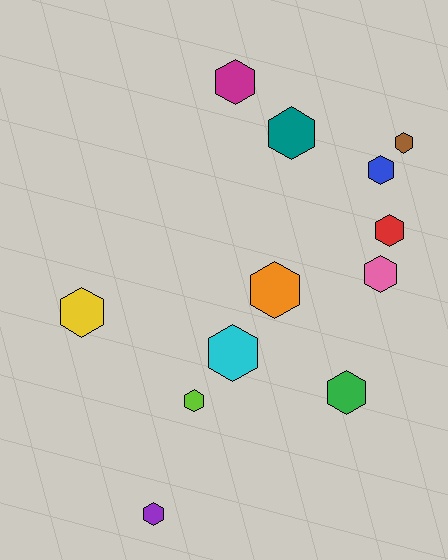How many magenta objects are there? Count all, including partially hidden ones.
There is 1 magenta object.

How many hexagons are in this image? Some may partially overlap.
There are 12 hexagons.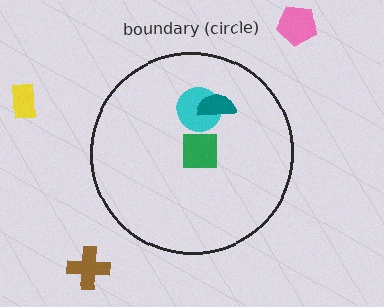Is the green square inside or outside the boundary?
Inside.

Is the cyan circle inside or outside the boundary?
Inside.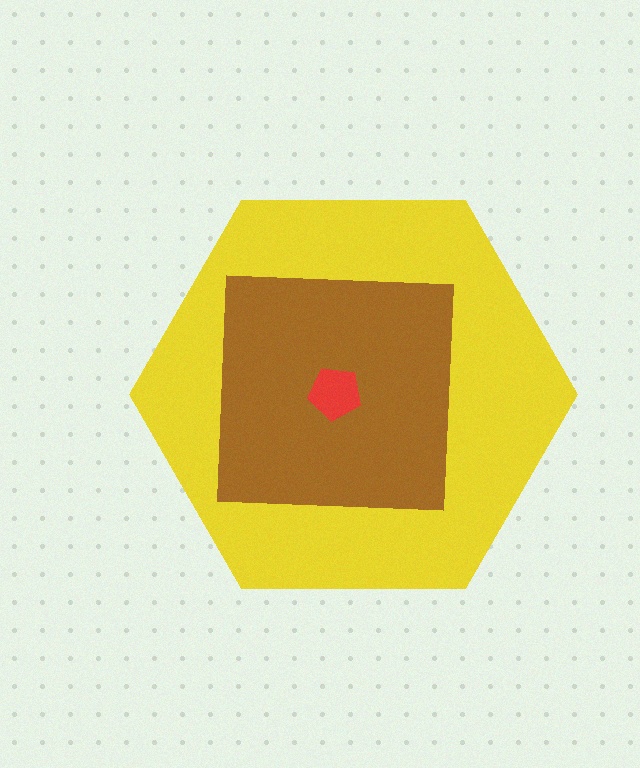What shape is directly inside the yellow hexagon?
The brown square.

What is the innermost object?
The red pentagon.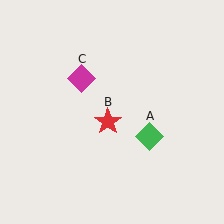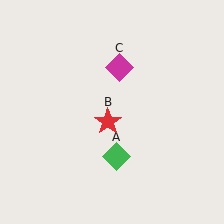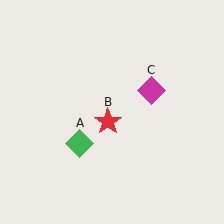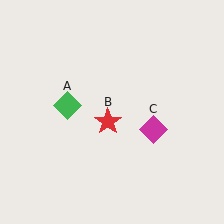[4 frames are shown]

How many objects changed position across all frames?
2 objects changed position: green diamond (object A), magenta diamond (object C).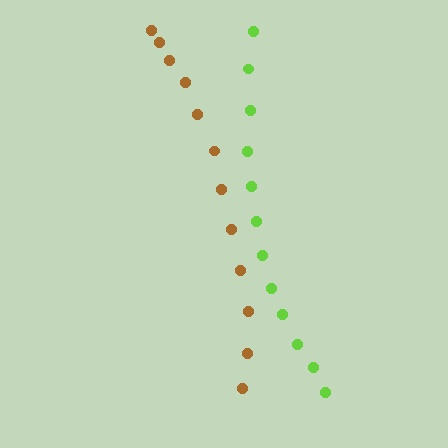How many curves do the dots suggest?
There are 2 distinct paths.